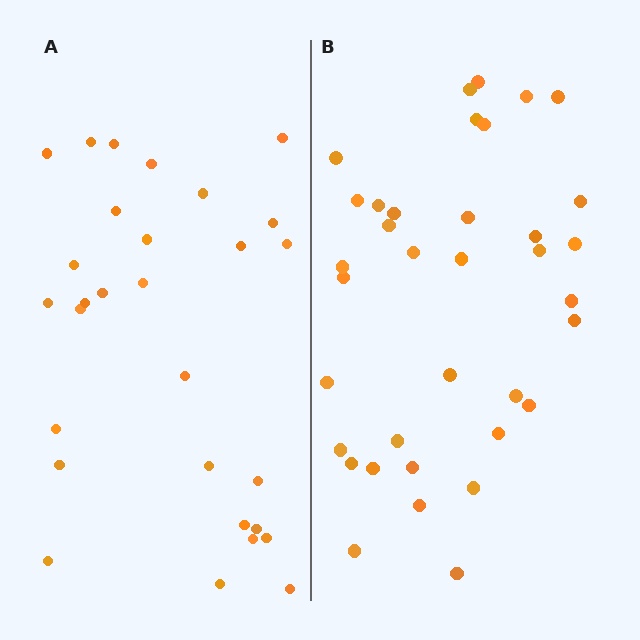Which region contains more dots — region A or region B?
Region B (the right region) has more dots.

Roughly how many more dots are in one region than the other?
Region B has roughly 8 or so more dots than region A.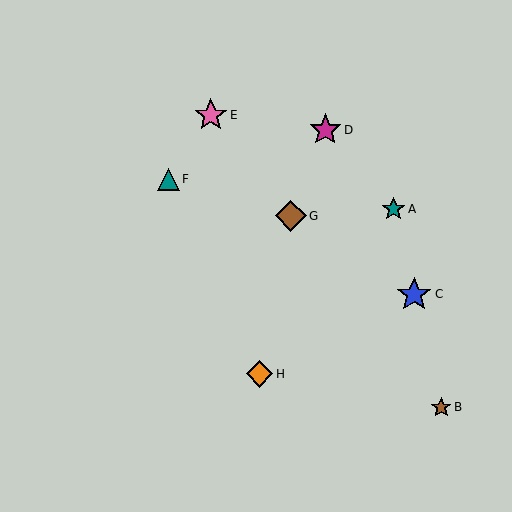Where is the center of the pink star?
The center of the pink star is at (211, 115).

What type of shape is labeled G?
Shape G is a brown diamond.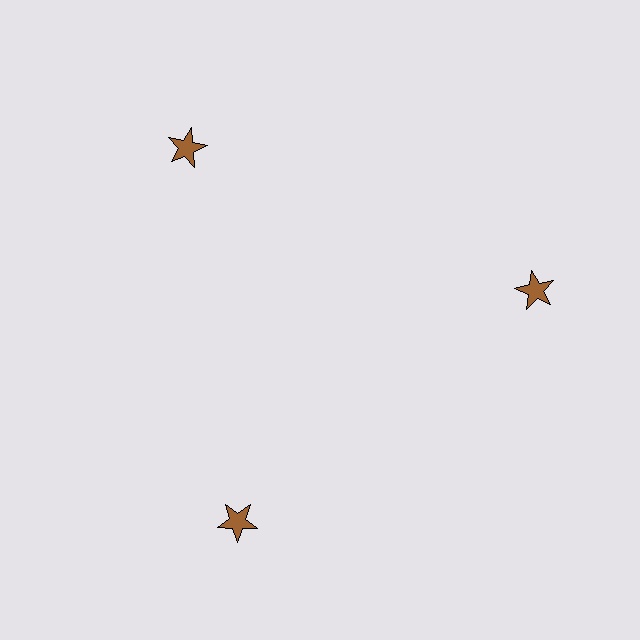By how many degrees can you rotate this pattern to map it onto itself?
The pattern maps onto itself every 120 degrees of rotation.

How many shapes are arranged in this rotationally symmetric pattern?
There are 3 shapes, arranged in 3 groups of 1.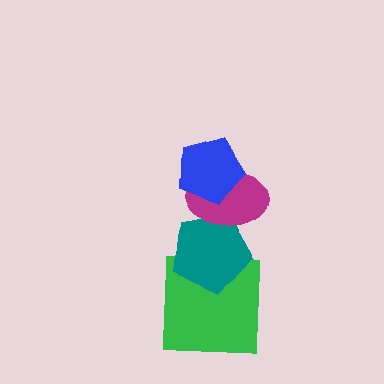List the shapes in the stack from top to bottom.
From top to bottom: the blue pentagon, the magenta ellipse, the teal pentagon, the green square.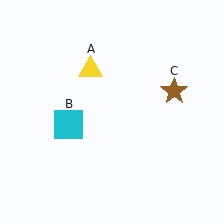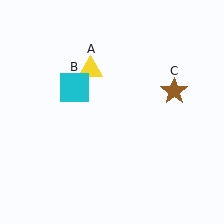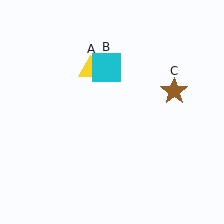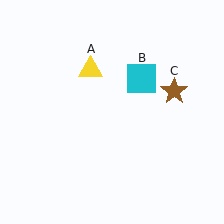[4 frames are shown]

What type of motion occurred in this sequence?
The cyan square (object B) rotated clockwise around the center of the scene.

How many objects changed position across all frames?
1 object changed position: cyan square (object B).